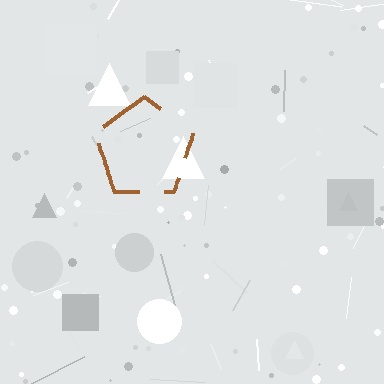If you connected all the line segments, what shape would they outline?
They would outline a pentagon.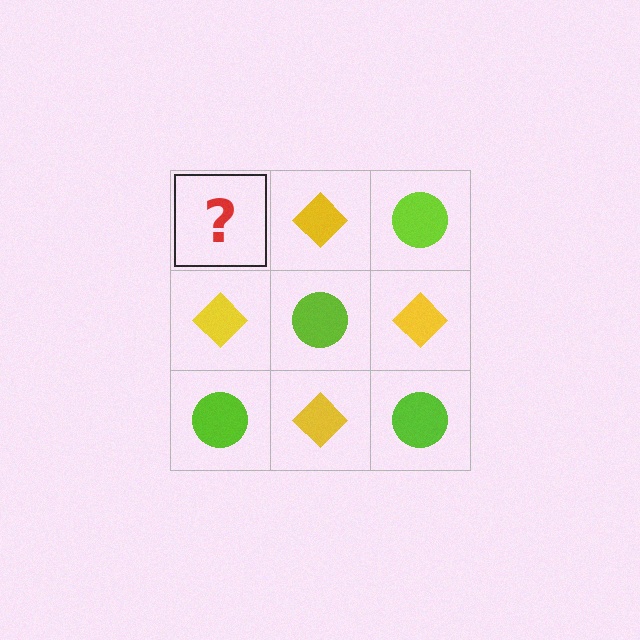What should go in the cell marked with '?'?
The missing cell should contain a lime circle.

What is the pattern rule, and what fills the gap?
The rule is that it alternates lime circle and yellow diamond in a checkerboard pattern. The gap should be filled with a lime circle.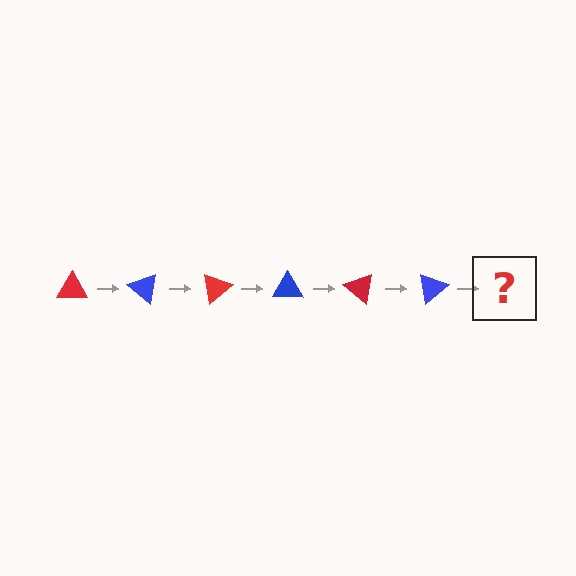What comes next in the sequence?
The next element should be a red triangle, rotated 240 degrees from the start.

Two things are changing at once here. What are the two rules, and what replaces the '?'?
The two rules are that it rotates 40 degrees each step and the color cycles through red and blue. The '?' should be a red triangle, rotated 240 degrees from the start.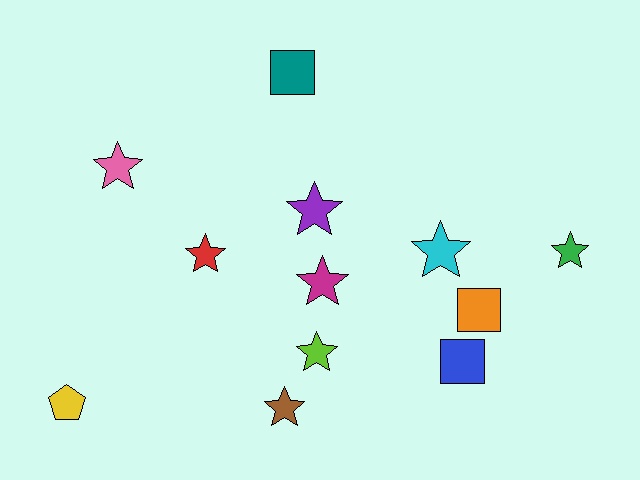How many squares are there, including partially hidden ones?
There are 3 squares.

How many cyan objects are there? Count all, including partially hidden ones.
There is 1 cyan object.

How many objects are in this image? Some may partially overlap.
There are 12 objects.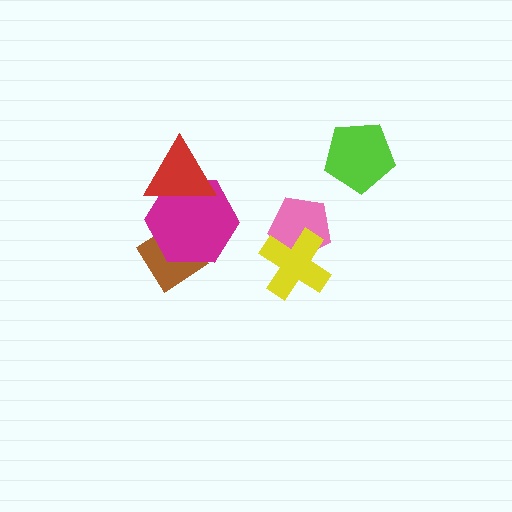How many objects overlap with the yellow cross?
1 object overlaps with the yellow cross.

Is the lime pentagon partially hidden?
No, no other shape covers it.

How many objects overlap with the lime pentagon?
0 objects overlap with the lime pentagon.